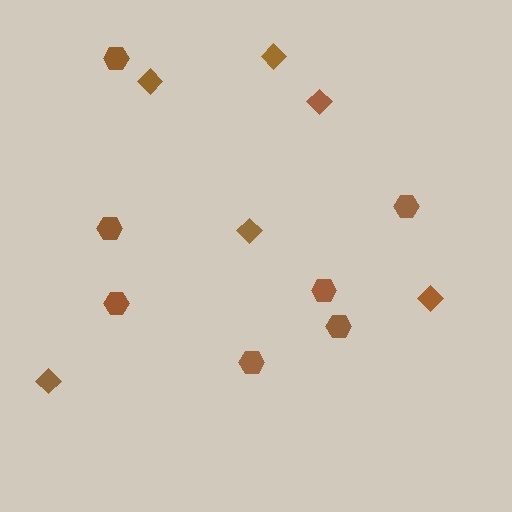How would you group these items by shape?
There are 2 groups: one group of diamonds (6) and one group of hexagons (7).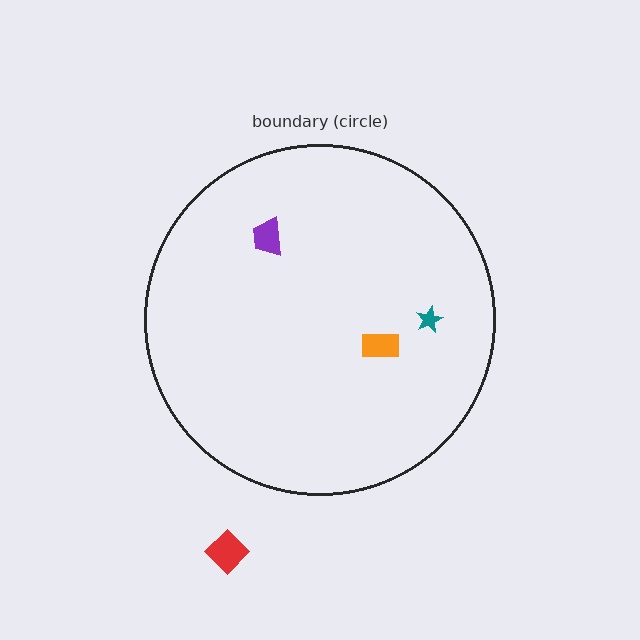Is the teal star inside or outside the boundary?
Inside.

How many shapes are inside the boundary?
3 inside, 1 outside.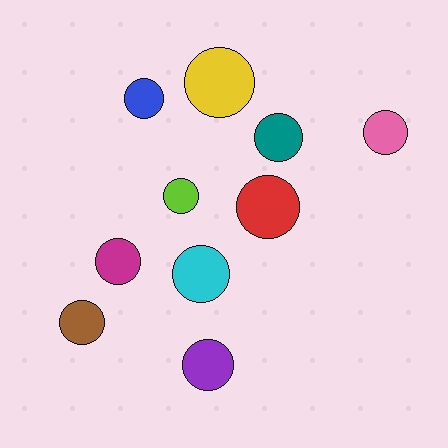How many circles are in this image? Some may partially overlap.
There are 10 circles.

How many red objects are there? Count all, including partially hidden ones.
There is 1 red object.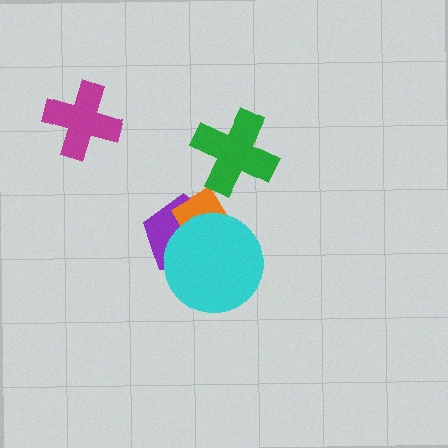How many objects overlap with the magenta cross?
0 objects overlap with the magenta cross.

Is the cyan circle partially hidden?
No, no other shape covers it.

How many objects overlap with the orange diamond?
2 objects overlap with the orange diamond.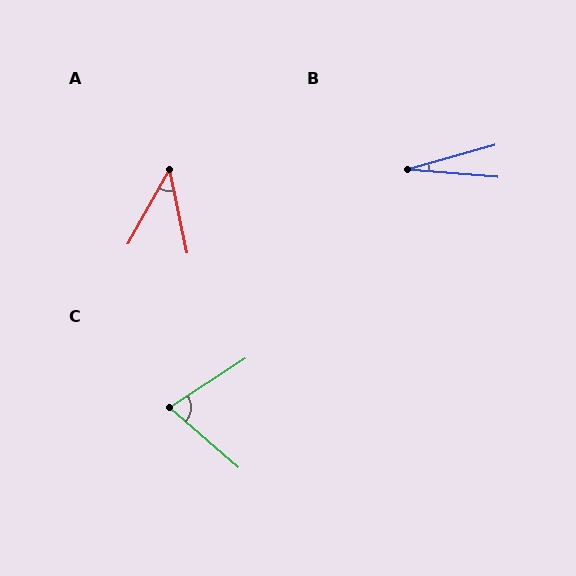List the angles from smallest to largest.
B (20°), A (41°), C (74°).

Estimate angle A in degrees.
Approximately 41 degrees.